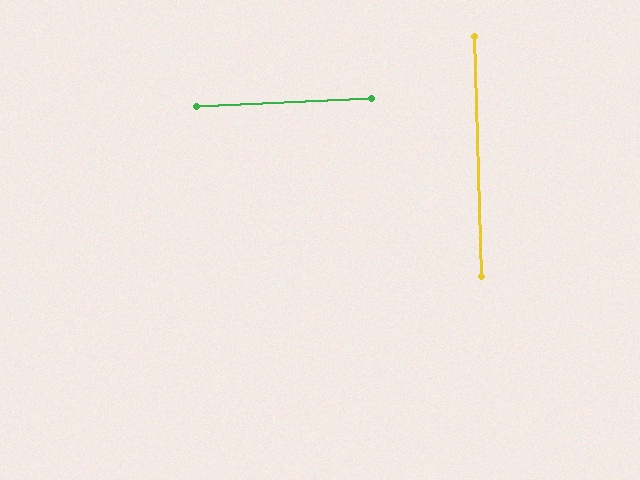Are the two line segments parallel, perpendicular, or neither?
Perpendicular — they meet at approximately 89°.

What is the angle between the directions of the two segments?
Approximately 89 degrees.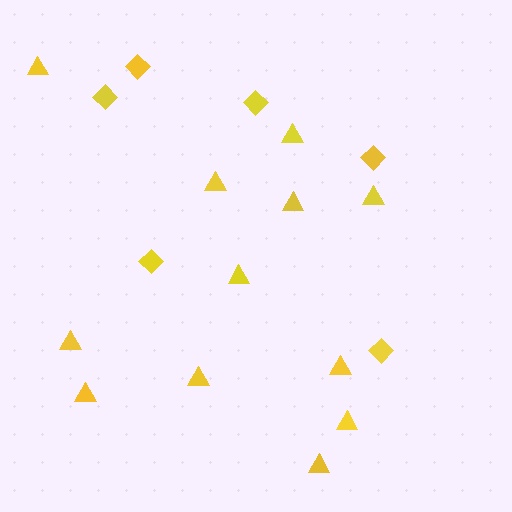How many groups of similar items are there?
There are 2 groups: one group of diamonds (6) and one group of triangles (12).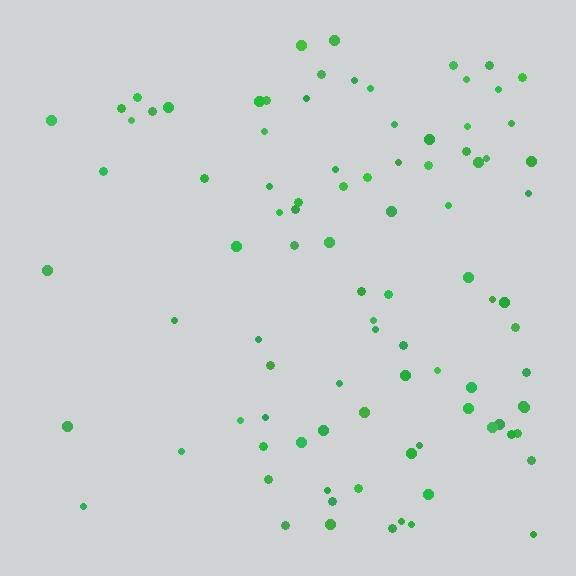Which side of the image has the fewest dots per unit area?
The left.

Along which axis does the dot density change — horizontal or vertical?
Horizontal.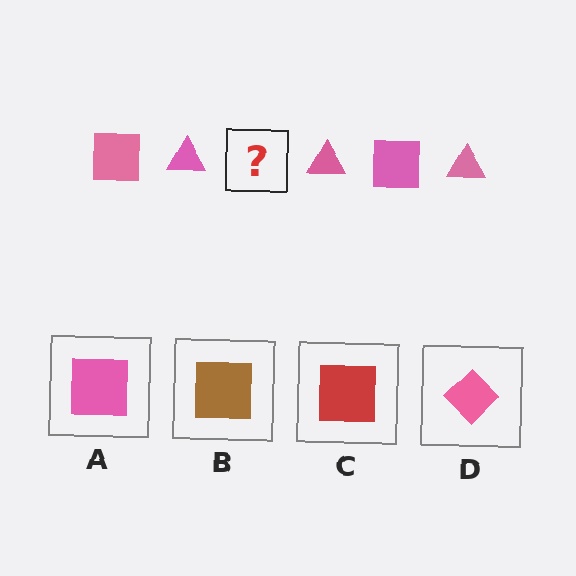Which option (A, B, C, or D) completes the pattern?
A.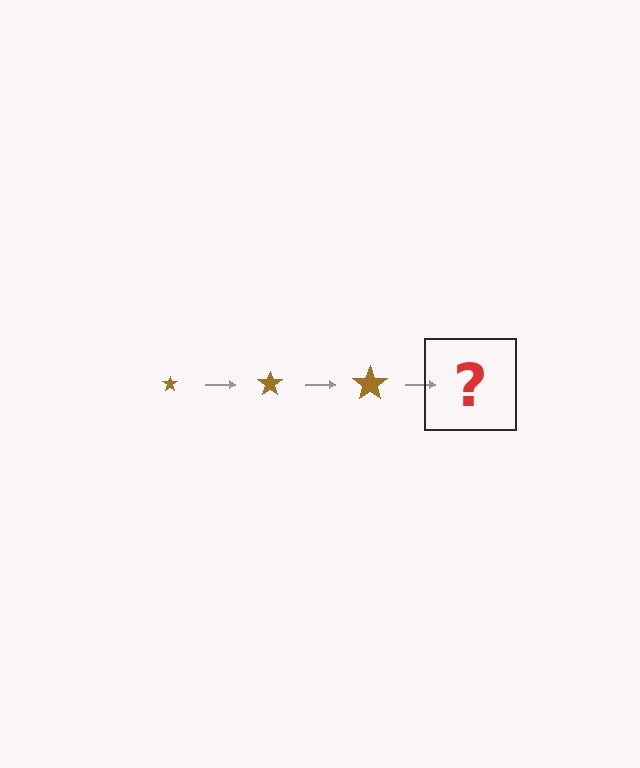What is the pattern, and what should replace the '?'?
The pattern is that the star gets progressively larger each step. The '?' should be a brown star, larger than the previous one.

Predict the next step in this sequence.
The next step is a brown star, larger than the previous one.